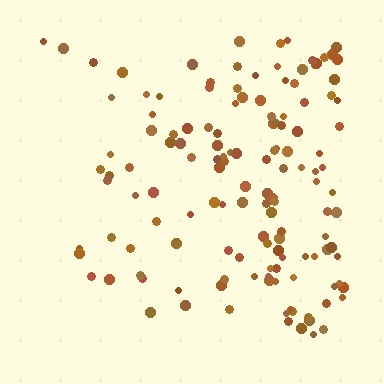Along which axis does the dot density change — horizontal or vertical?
Horizontal.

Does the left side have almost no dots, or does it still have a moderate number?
Still a moderate number, just noticeably fewer than the right.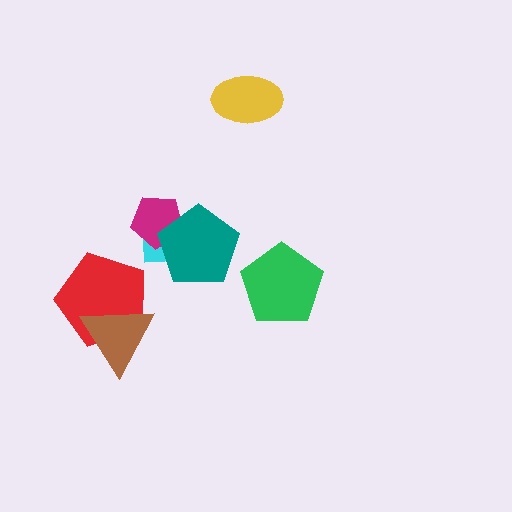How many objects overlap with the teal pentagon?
2 objects overlap with the teal pentagon.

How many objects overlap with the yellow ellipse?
0 objects overlap with the yellow ellipse.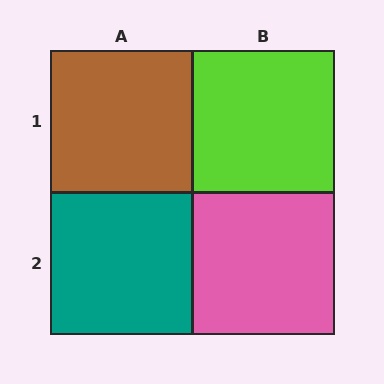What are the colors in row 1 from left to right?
Brown, lime.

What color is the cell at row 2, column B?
Pink.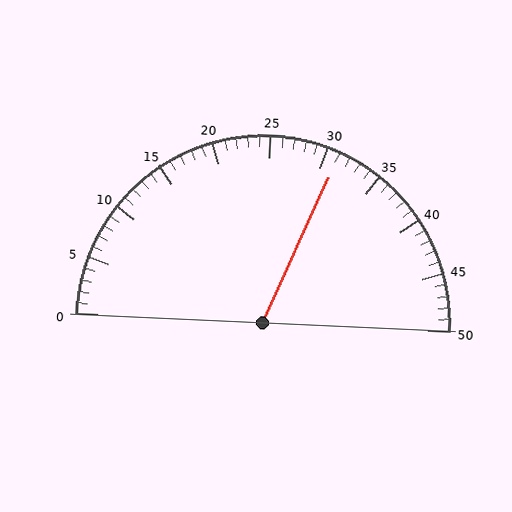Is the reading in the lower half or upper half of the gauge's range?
The reading is in the upper half of the range (0 to 50).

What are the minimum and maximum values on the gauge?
The gauge ranges from 0 to 50.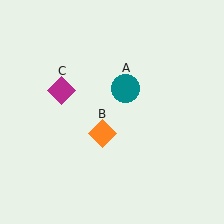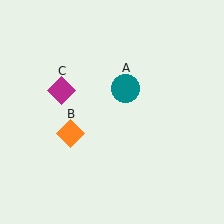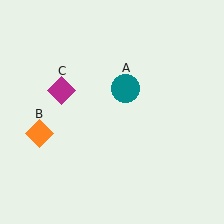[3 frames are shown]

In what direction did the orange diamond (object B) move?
The orange diamond (object B) moved left.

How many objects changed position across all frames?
1 object changed position: orange diamond (object B).